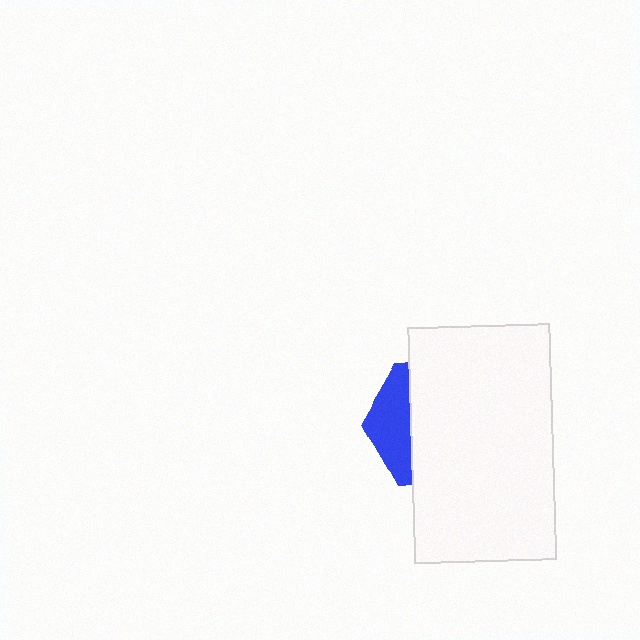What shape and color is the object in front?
The object in front is a white rectangle.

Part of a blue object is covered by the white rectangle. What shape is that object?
It is a hexagon.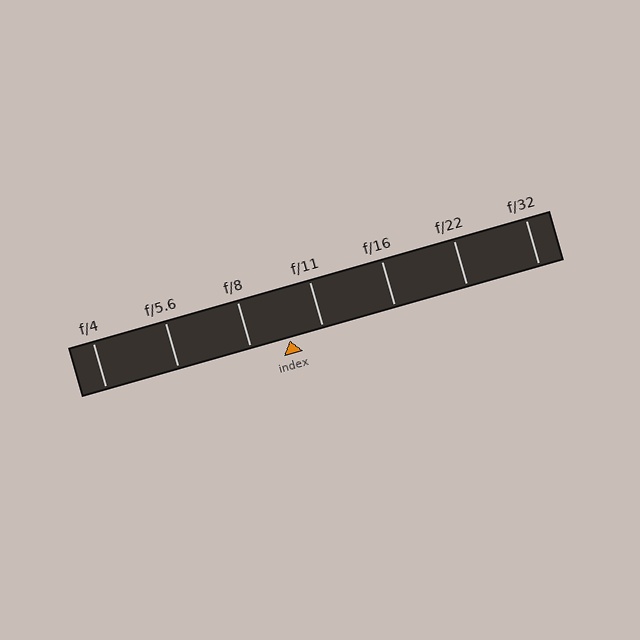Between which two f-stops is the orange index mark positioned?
The index mark is between f/8 and f/11.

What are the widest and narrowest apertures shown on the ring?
The widest aperture shown is f/4 and the narrowest is f/32.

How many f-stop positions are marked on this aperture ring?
There are 7 f-stop positions marked.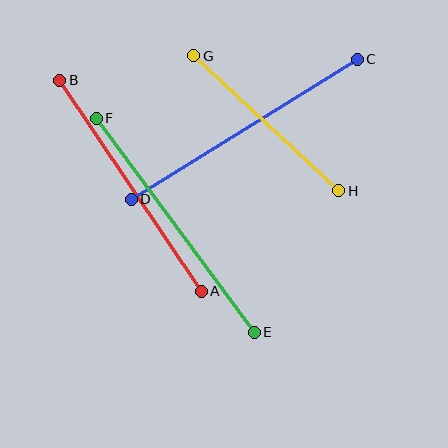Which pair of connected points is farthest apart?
Points E and F are farthest apart.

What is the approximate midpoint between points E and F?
The midpoint is at approximately (175, 225) pixels.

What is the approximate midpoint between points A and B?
The midpoint is at approximately (131, 186) pixels.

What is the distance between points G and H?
The distance is approximately 198 pixels.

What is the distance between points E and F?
The distance is approximately 266 pixels.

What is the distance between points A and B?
The distance is approximately 254 pixels.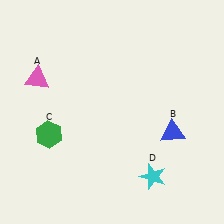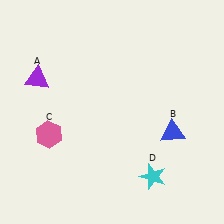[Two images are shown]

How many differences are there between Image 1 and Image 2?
There are 2 differences between the two images.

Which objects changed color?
A changed from pink to purple. C changed from green to pink.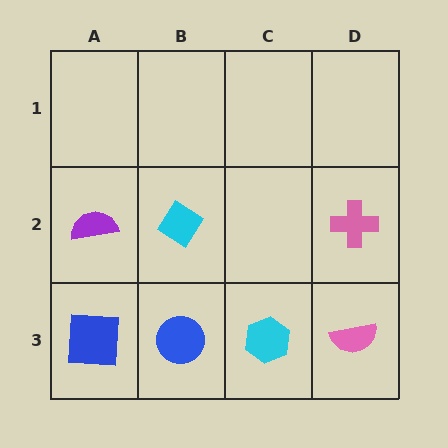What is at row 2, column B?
A cyan diamond.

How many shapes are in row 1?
0 shapes.